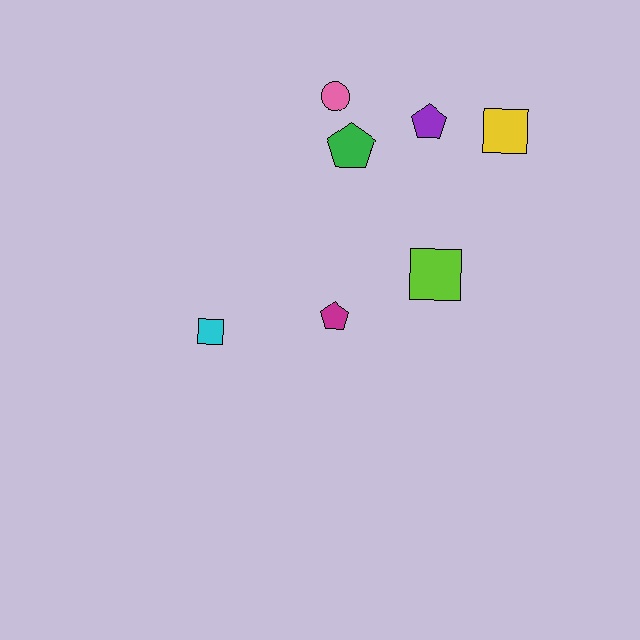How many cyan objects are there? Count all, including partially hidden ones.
There is 1 cyan object.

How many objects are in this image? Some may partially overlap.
There are 7 objects.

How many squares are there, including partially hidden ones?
There are 3 squares.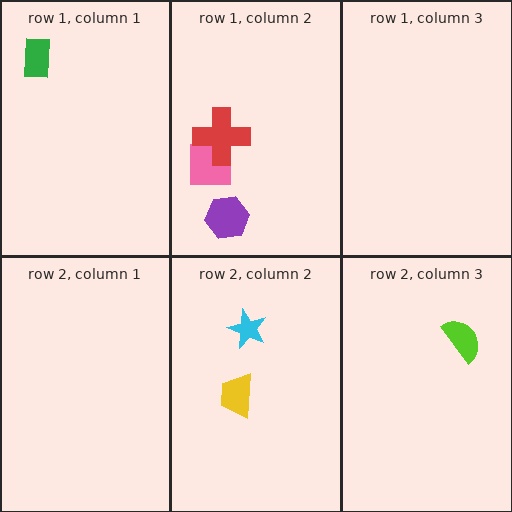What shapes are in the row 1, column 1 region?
The green rectangle.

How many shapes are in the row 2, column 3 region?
1.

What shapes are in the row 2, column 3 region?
The lime semicircle.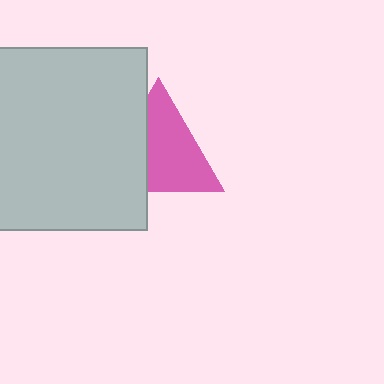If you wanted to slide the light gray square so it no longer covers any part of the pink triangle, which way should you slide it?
Slide it left — that is the most direct way to separate the two shapes.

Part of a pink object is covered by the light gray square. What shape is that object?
It is a triangle.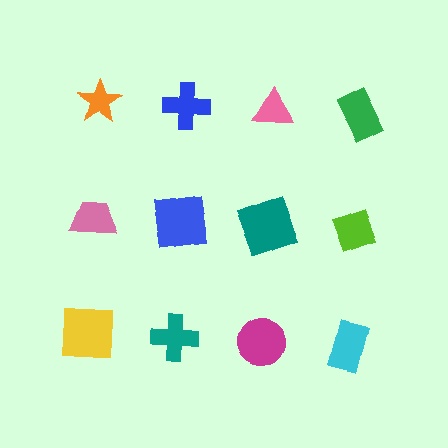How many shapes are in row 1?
4 shapes.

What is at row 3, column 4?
A cyan rectangle.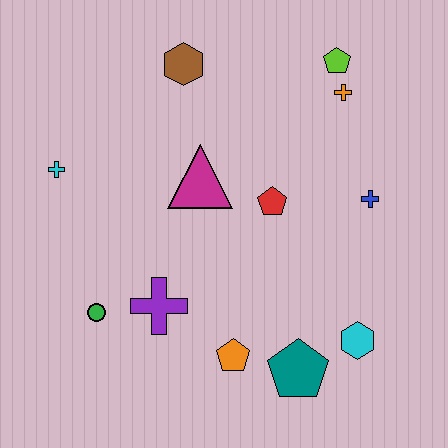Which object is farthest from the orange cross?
The green circle is farthest from the orange cross.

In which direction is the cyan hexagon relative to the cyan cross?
The cyan hexagon is to the right of the cyan cross.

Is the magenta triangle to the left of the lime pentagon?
Yes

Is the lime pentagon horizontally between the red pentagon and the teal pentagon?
No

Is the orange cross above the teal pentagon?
Yes